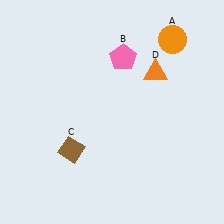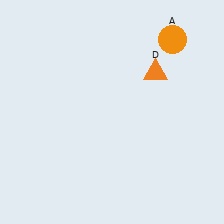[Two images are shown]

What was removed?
The pink pentagon (B), the brown diamond (C) were removed in Image 2.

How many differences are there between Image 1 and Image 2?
There are 2 differences between the two images.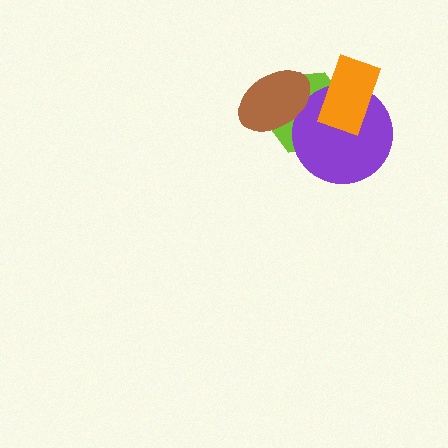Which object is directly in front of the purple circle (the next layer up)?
The brown ellipse is directly in front of the purple circle.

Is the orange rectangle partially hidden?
No, no other shape covers it.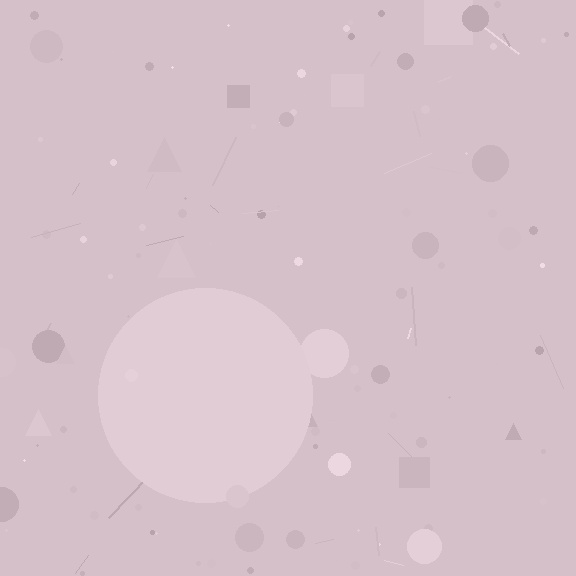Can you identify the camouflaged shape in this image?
The camouflaged shape is a circle.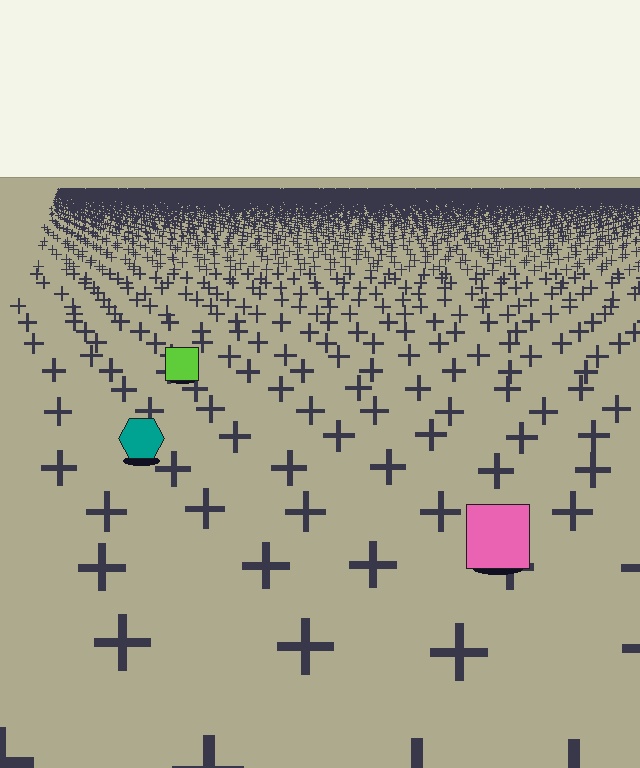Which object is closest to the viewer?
The pink square is closest. The texture marks near it are larger and more spread out.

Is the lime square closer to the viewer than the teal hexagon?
No. The teal hexagon is closer — you can tell from the texture gradient: the ground texture is coarser near it.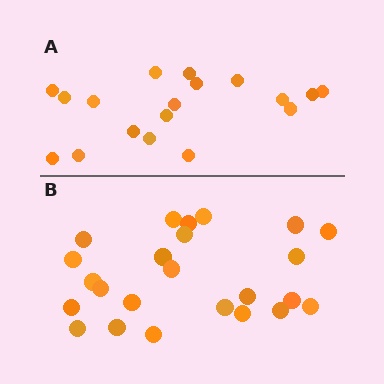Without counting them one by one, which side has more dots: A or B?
Region B (the bottom region) has more dots.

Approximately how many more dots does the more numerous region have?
Region B has about 6 more dots than region A.